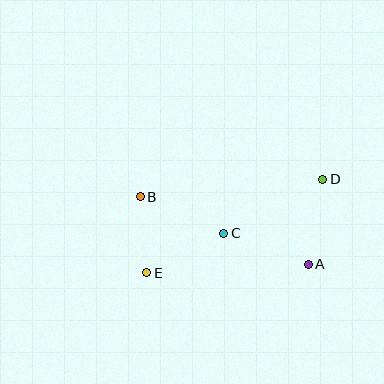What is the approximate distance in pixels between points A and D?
The distance between A and D is approximately 86 pixels.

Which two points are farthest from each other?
Points D and E are farthest from each other.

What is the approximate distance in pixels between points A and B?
The distance between A and B is approximately 181 pixels.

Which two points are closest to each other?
Points B and E are closest to each other.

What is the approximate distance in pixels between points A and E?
The distance between A and E is approximately 162 pixels.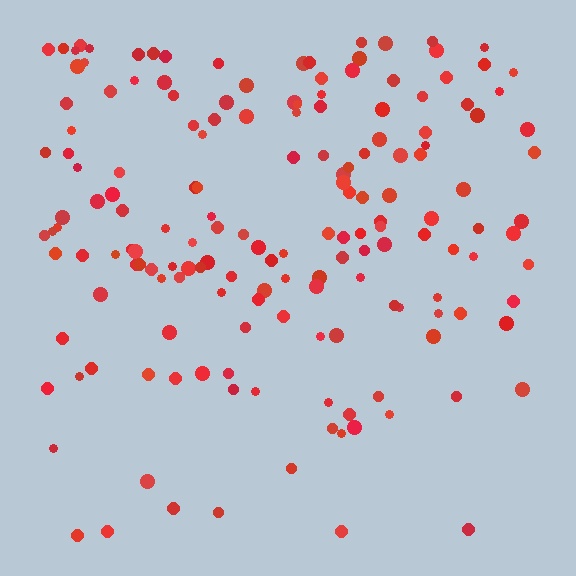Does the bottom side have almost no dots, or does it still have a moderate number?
Still a moderate number, just noticeably fewer than the top.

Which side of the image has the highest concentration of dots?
The top.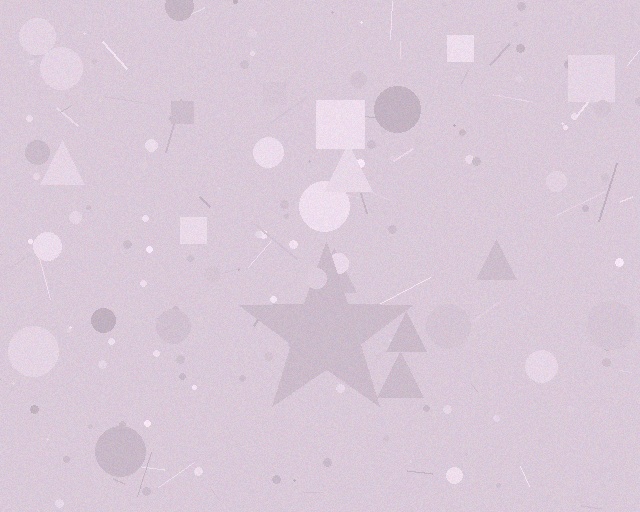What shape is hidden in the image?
A star is hidden in the image.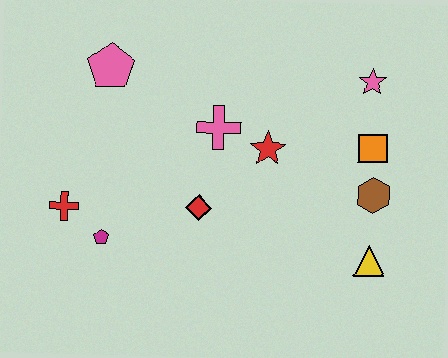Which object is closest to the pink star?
The orange square is closest to the pink star.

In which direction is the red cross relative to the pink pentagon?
The red cross is below the pink pentagon.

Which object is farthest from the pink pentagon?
The yellow triangle is farthest from the pink pentagon.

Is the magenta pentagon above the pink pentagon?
No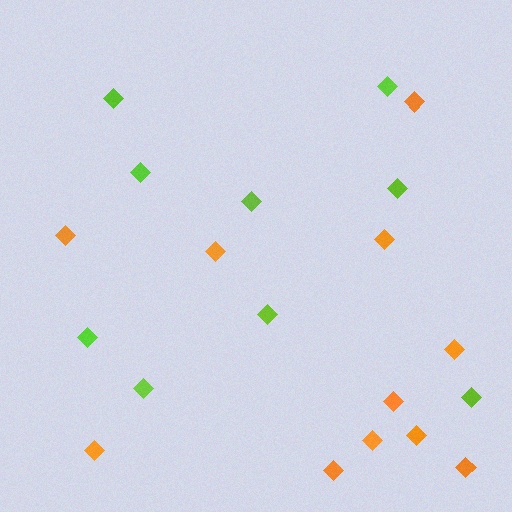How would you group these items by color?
There are 2 groups: one group of orange diamonds (11) and one group of lime diamonds (9).